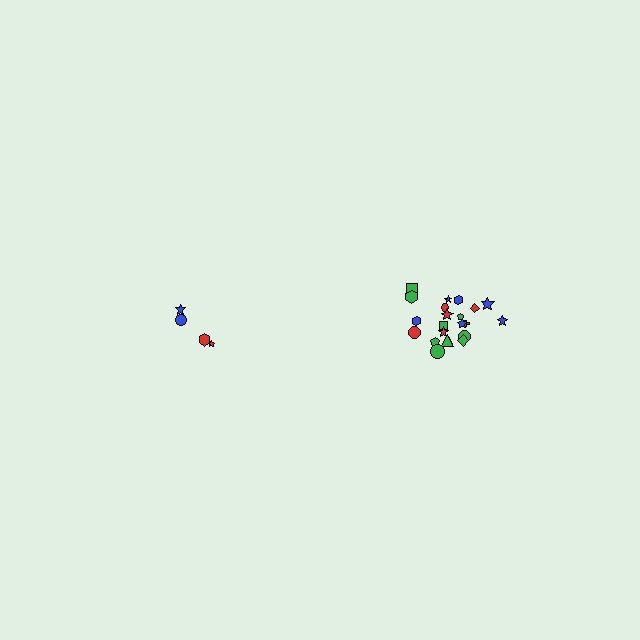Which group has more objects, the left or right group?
The right group.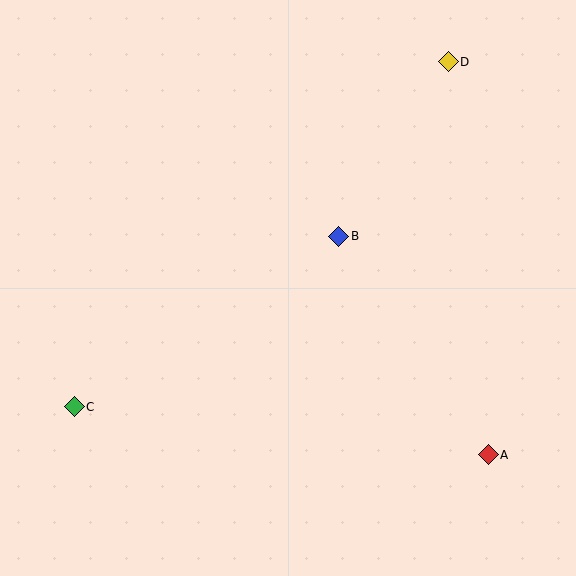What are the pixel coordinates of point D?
Point D is at (448, 62).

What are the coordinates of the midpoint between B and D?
The midpoint between B and D is at (393, 149).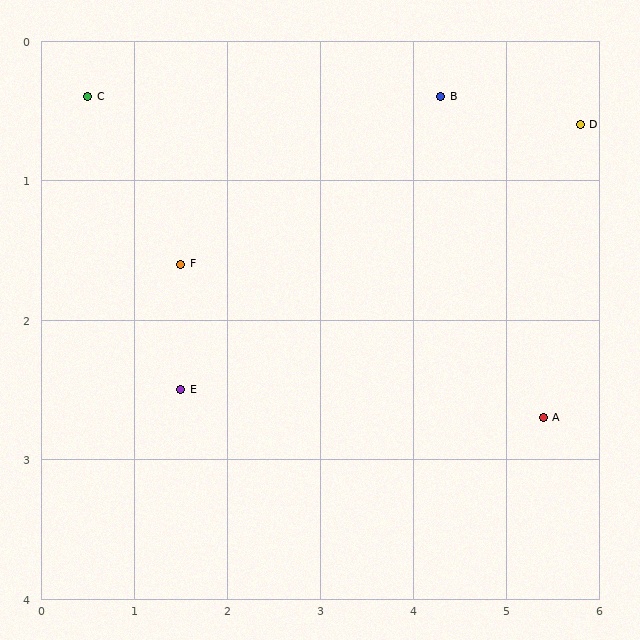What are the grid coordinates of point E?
Point E is at approximately (1.5, 2.5).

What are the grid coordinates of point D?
Point D is at approximately (5.8, 0.6).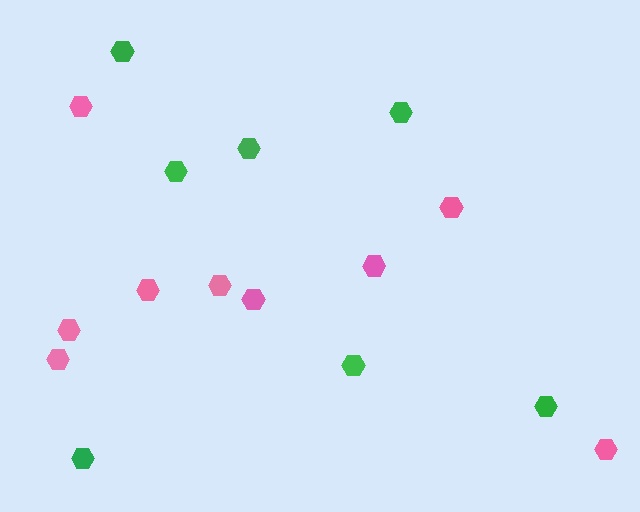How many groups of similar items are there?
There are 2 groups: one group of pink hexagons (9) and one group of green hexagons (7).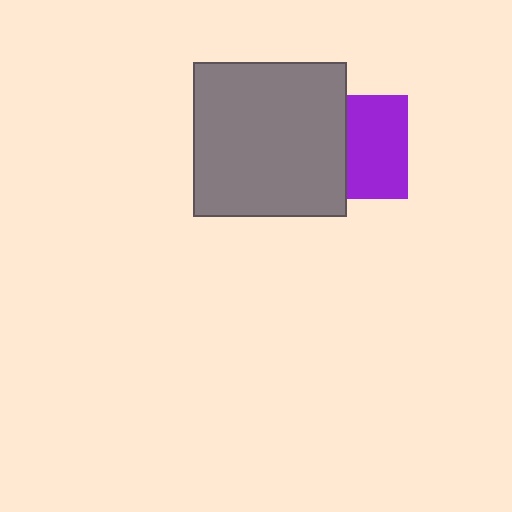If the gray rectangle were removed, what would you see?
You would see the complete purple square.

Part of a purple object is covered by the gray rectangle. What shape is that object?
It is a square.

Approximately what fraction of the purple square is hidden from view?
Roughly 41% of the purple square is hidden behind the gray rectangle.